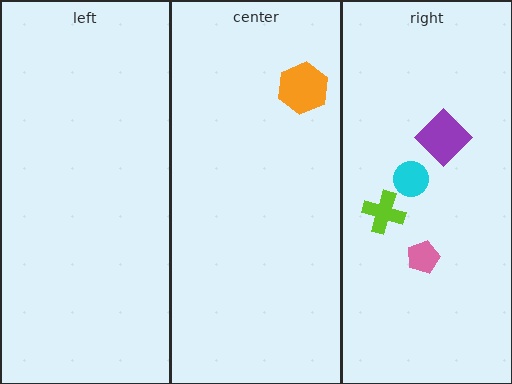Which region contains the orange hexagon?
The center region.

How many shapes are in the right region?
4.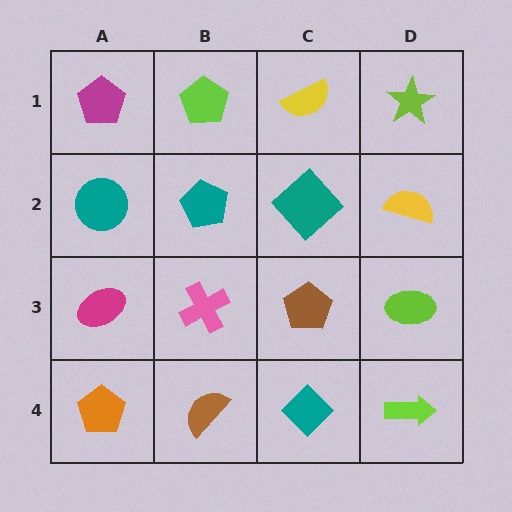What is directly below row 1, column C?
A teal diamond.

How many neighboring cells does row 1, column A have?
2.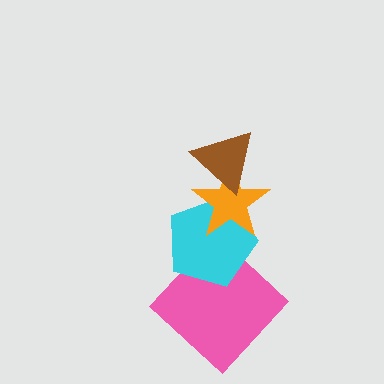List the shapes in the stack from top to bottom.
From top to bottom: the brown triangle, the orange star, the cyan pentagon, the pink diamond.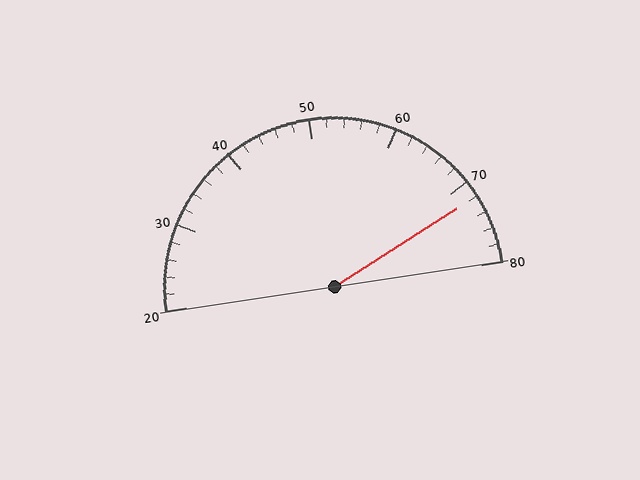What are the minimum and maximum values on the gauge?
The gauge ranges from 20 to 80.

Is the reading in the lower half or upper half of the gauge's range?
The reading is in the upper half of the range (20 to 80).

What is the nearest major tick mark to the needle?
The nearest major tick mark is 70.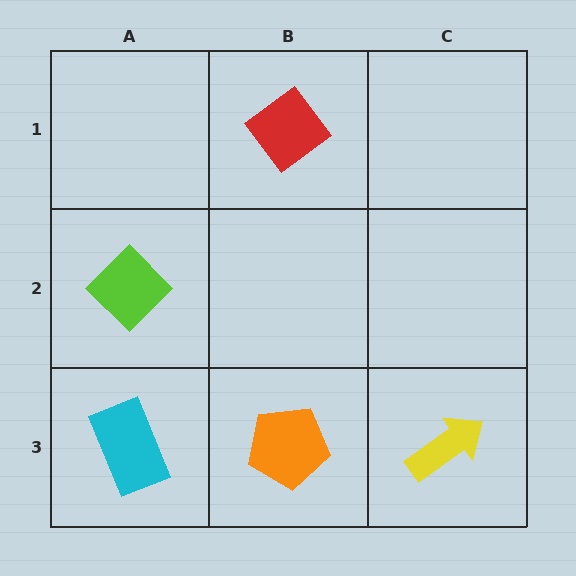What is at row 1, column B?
A red diamond.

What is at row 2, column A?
A lime diamond.